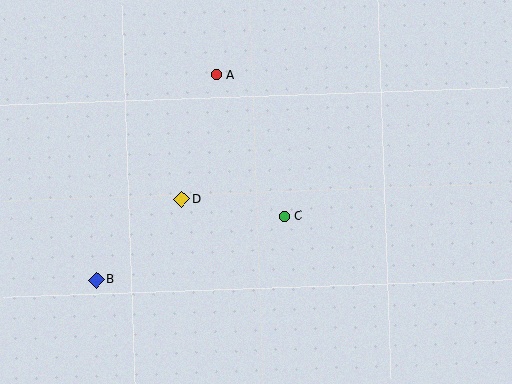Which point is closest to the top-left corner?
Point A is closest to the top-left corner.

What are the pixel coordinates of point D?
Point D is at (182, 200).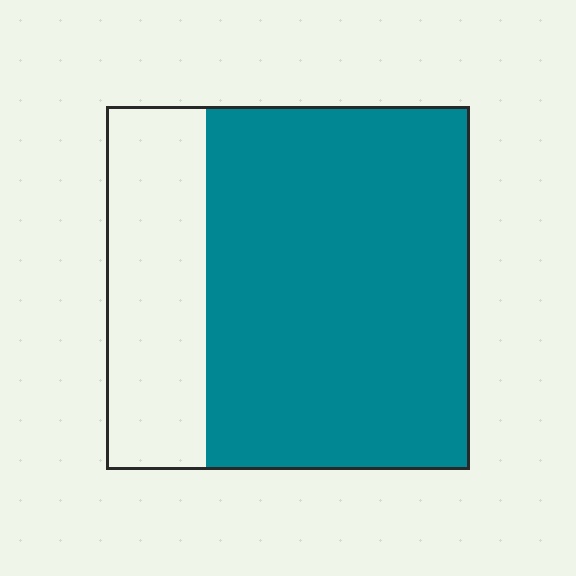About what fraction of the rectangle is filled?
About three quarters (3/4).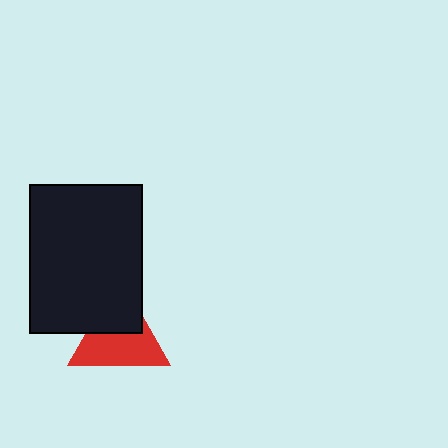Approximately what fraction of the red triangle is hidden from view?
Roughly 40% of the red triangle is hidden behind the black rectangle.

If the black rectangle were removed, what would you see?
You would see the complete red triangle.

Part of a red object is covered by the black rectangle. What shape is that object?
It is a triangle.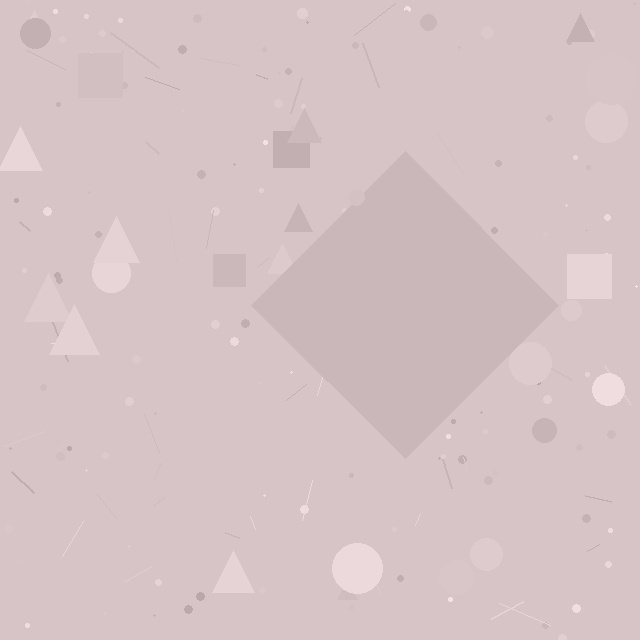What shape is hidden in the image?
A diamond is hidden in the image.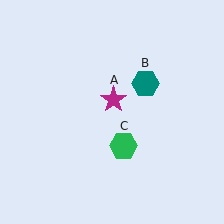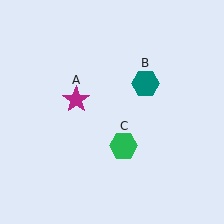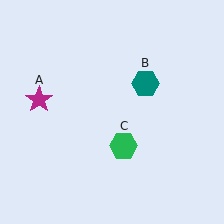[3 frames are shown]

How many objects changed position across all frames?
1 object changed position: magenta star (object A).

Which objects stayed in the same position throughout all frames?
Teal hexagon (object B) and green hexagon (object C) remained stationary.